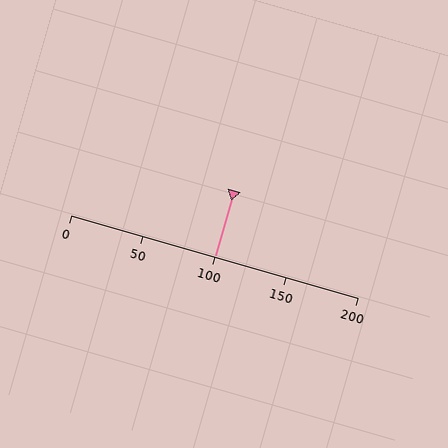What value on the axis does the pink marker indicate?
The marker indicates approximately 100.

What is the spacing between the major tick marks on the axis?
The major ticks are spaced 50 apart.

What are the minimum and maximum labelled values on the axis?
The axis runs from 0 to 200.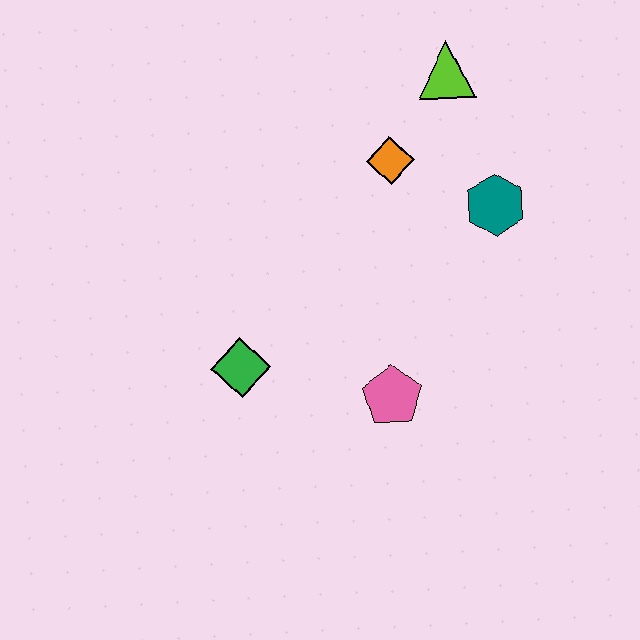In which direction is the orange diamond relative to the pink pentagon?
The orange diamond is above the pink pentagon.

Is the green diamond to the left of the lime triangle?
Yes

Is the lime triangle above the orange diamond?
Yes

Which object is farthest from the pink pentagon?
The lime triangle is farthest from the pink pentagon.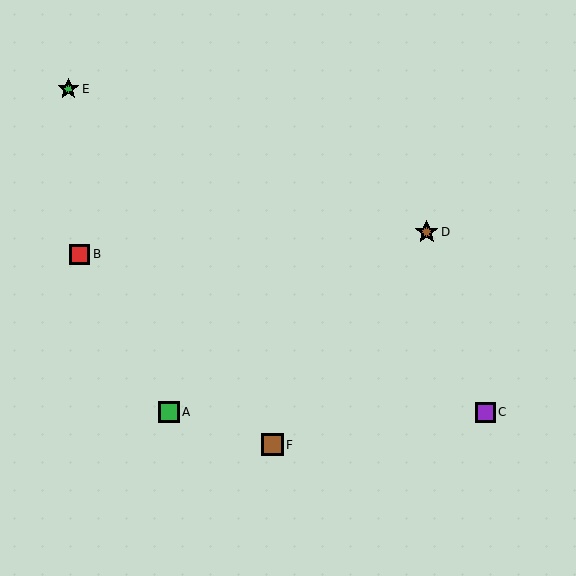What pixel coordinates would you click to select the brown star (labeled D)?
Click at (427, 232) to select the brown star D.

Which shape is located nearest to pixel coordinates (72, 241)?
The red square (labeled B) at (80, 254) is nearest to that location.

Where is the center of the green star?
The center of the green star is at (68, 89).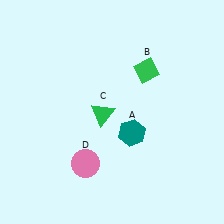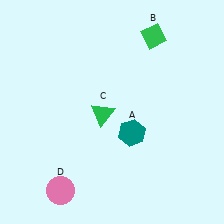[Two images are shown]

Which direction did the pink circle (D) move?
The pink circle (D) moved down.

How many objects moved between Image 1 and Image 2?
2 objects moved between the two images.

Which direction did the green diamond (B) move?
The green diamond (B) moved up.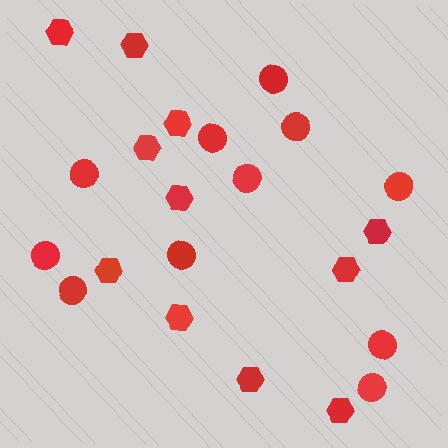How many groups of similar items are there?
There are 2 groups: one group of circles (11) and one group of hexagons (11).